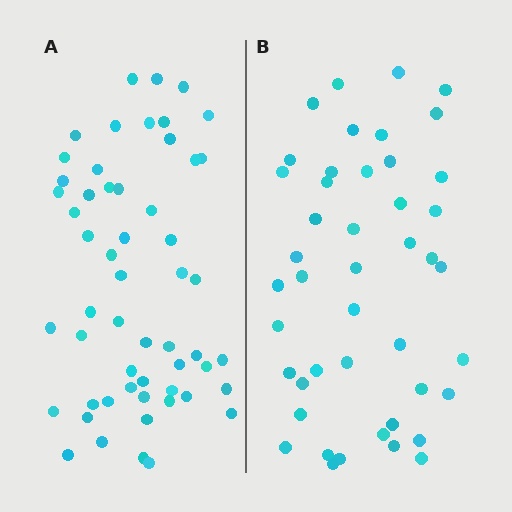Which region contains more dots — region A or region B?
Region A (the left region) has more dots.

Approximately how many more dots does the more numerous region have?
Region A has roughly 10 or so more dots than region B.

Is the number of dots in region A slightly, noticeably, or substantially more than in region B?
Region A has only slightly more — the two regions are fairly close. The ratio is roughly 1.2 to 1.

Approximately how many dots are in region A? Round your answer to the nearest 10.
About 60 dots. (The exact count is 55, which rounds to 60.)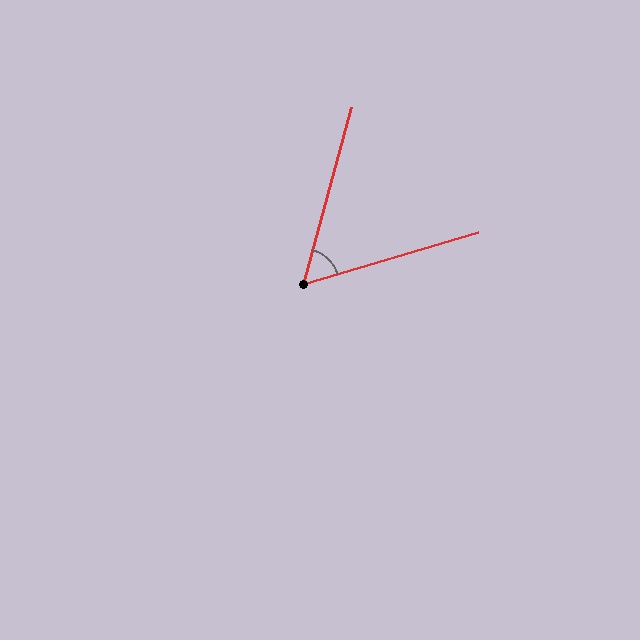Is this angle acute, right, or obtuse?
It is acute.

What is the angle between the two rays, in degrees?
Approximately 58 degrees.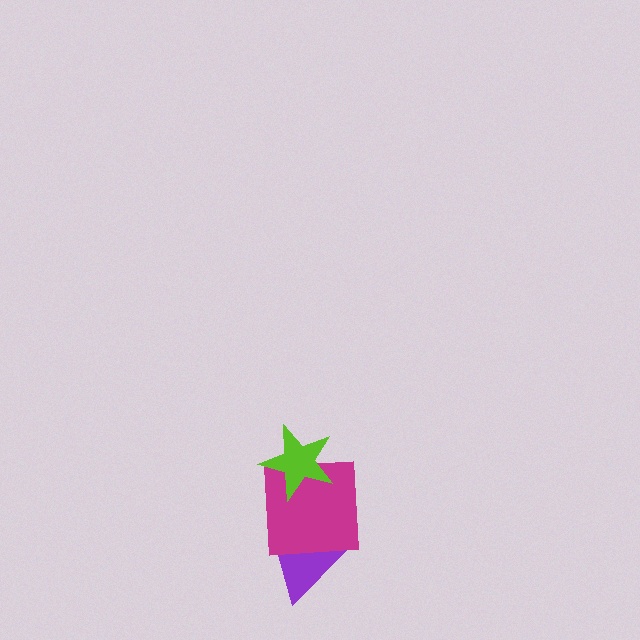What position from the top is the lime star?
The lime star is 1st from the top.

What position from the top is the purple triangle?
The purple triangle is 3rd from the top.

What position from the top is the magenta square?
The magenta square is 2nd from the top.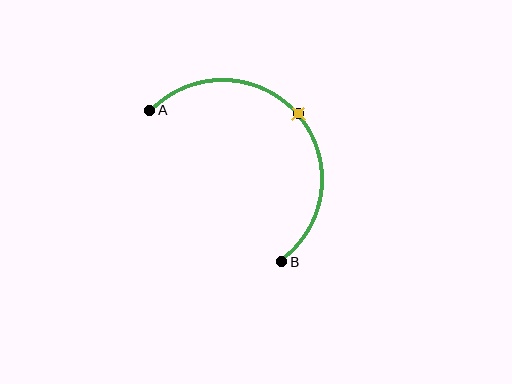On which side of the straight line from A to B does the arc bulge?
The arc bulges above and to the right of the straight line connecting A and B.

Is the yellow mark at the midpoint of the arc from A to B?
Yes. The yellow mark lies on the arc at equal arc-length from both A and B — it is the arc midpoint.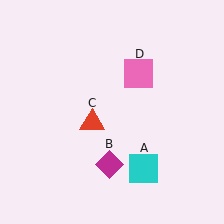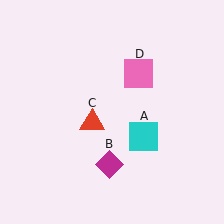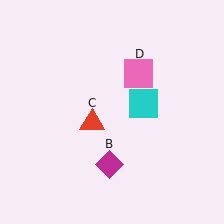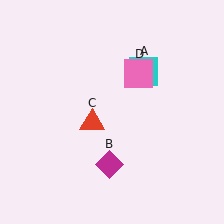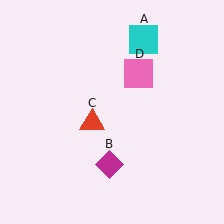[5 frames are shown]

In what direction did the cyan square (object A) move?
The cyan square (object A) moved up.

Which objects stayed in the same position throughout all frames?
Magenta diamond (object B) and red triangle (object C) and pink square (object D) remained stationary.